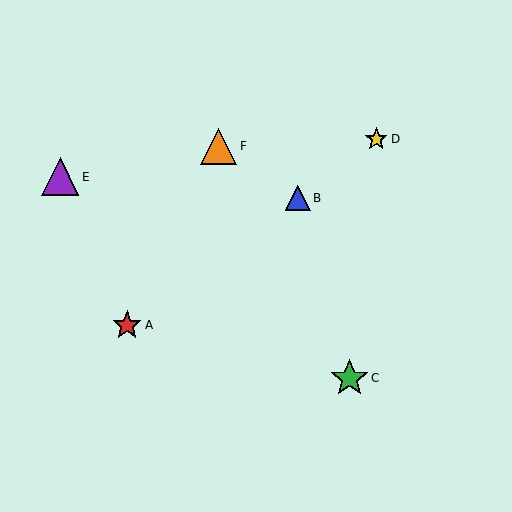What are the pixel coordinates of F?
Object F is at (219, 146).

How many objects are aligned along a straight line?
3 objects (A, B, D) are aligned along a straight line.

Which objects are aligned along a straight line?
Objects A, B, D are aligned along a straight line.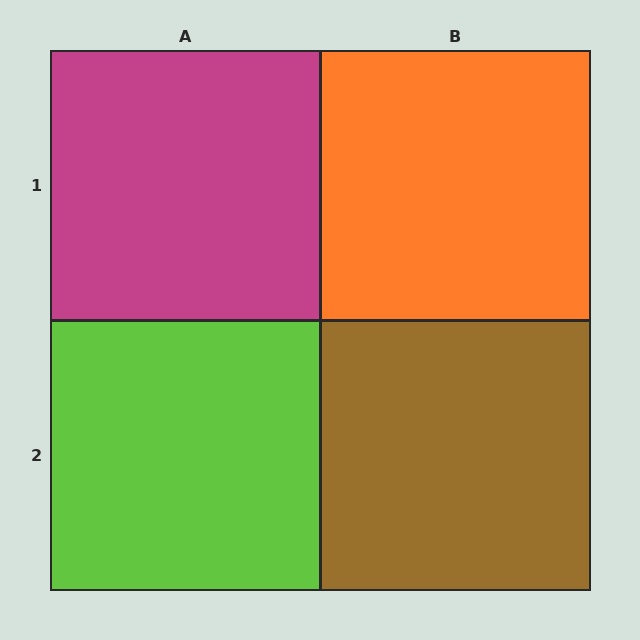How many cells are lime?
1 cell is lime.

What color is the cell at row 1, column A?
Magenta.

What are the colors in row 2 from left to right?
Lime, brown.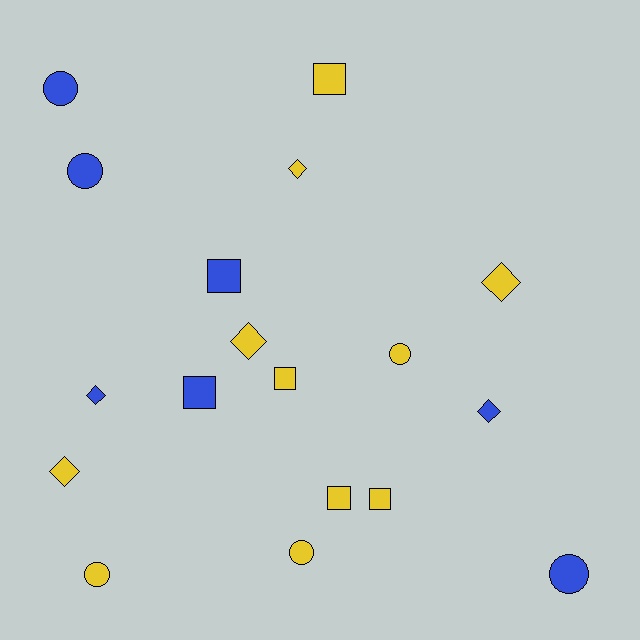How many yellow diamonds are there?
There are 4 yellow diamonds.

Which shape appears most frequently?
Circle, with 6 objects.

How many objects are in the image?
There are 18 objects.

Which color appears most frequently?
Yellow, with 11 objects.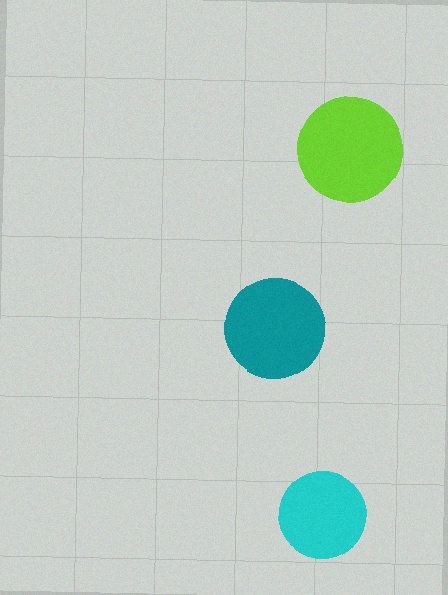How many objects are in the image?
There are 3 objects in the image.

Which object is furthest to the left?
The teal circle is leftmost.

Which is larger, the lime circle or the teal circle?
The lime one.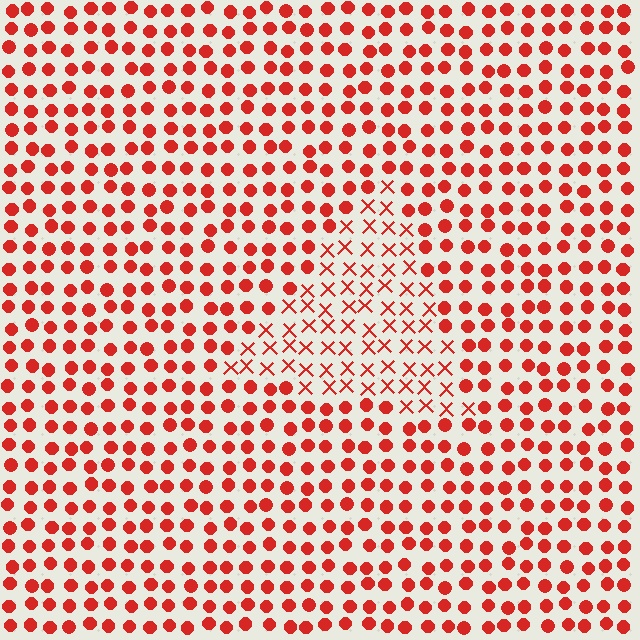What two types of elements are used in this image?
The image uses X marks inside the triangle region and circles outside it.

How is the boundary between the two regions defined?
The boundary is defined by a change in element shape: X marks inside vs. circles outside. All elements share the same color and spacing.